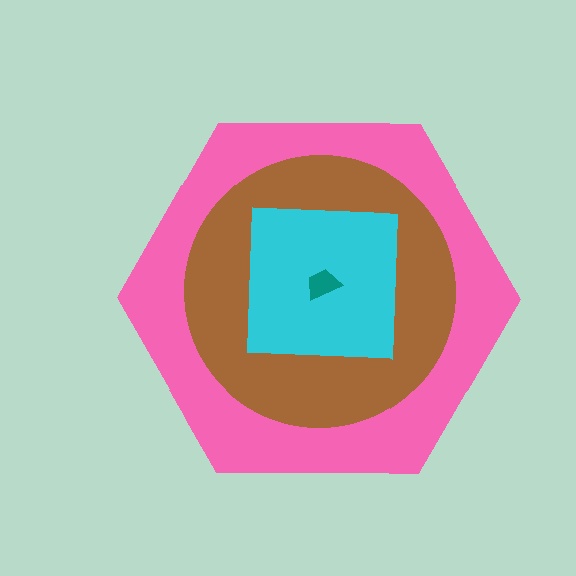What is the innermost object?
The teal trapezoid.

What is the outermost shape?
The pink hexagon.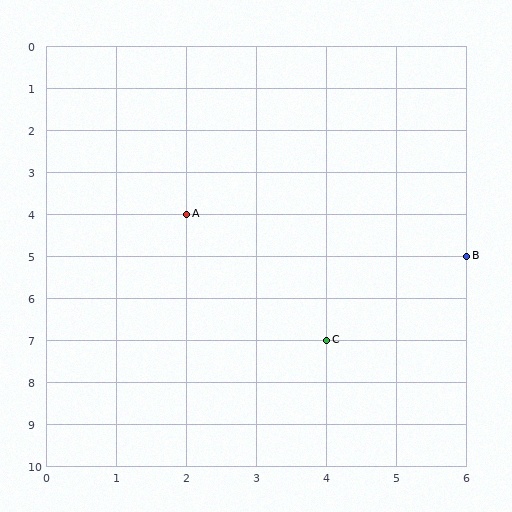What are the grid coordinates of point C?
Point C is at grid coordinates (4, 7).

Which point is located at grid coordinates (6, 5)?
Point B is at (6, 5).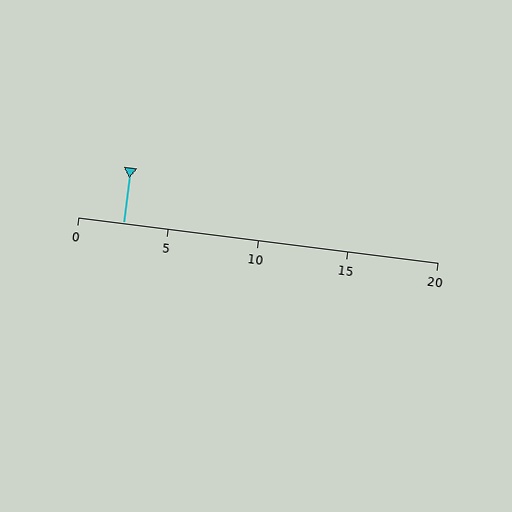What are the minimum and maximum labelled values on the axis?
The axis runs from 0 to 20.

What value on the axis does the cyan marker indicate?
The marker indicates approximately 2.5.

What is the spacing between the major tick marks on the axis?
The major ticks are spaced 5 apart.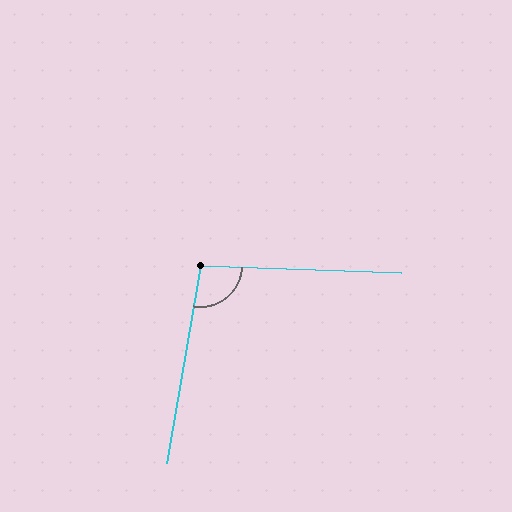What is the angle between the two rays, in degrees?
Approximately 98 degrees.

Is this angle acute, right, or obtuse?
It is obtuse.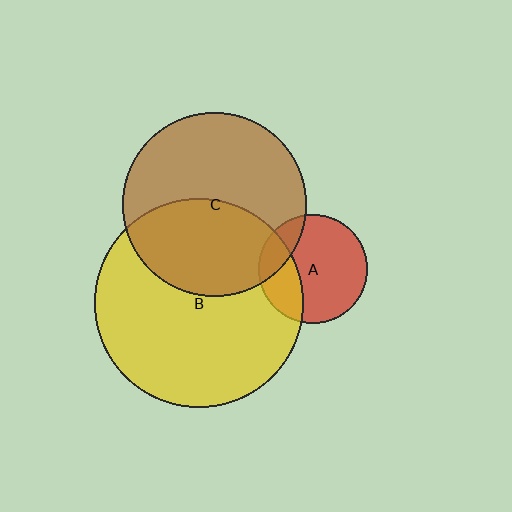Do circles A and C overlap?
Yes.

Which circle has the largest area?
Circle B (yellow).